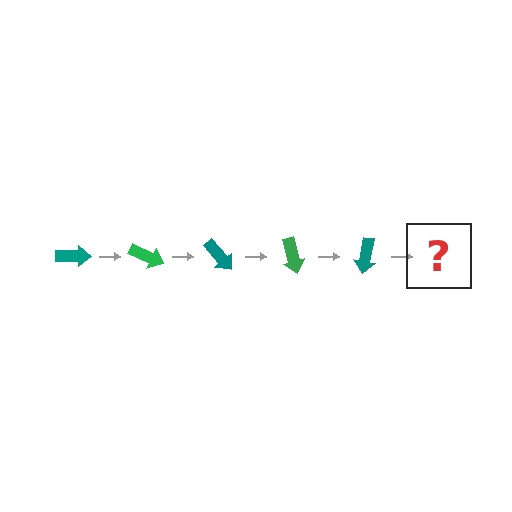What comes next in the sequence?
The next element should be a green arrow, rotated 125 degrees from the start.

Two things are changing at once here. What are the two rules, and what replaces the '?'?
The two rules are that it rotates 25 degrees each step and the color cycles through teal and green. The '?' should be a green arrow, rotated 125 degrees from the start.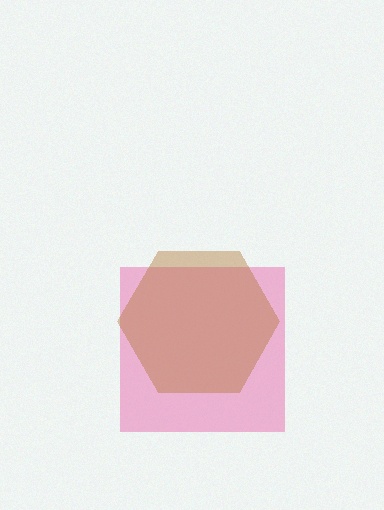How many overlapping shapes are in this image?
There are 2 overlapping shapes in the image.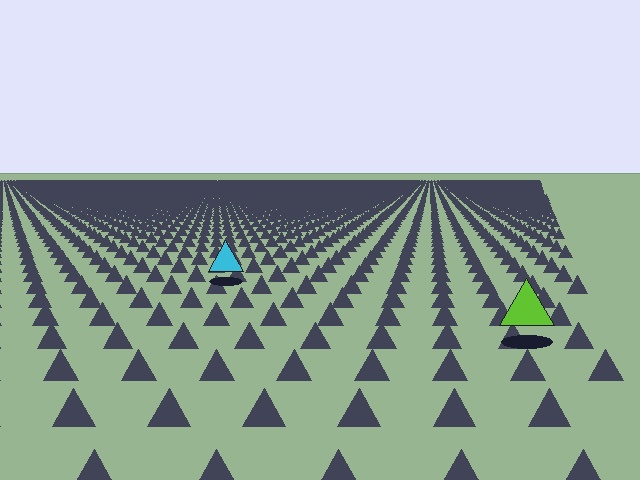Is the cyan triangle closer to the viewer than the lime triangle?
No. The lime triangle is closer — you can tell from the texture gradient: the ground texture is coarser near it.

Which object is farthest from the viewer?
The cyan triangle is farthest from the viewer. It appears smaller and the ground texture around it is denser.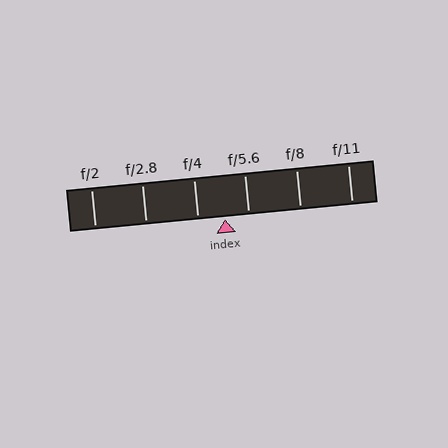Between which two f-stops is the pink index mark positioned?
The index mark is between f/4 and f/5.6.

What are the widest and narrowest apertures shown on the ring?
The widest aperture shown is f/2 and the narrowest is f/11.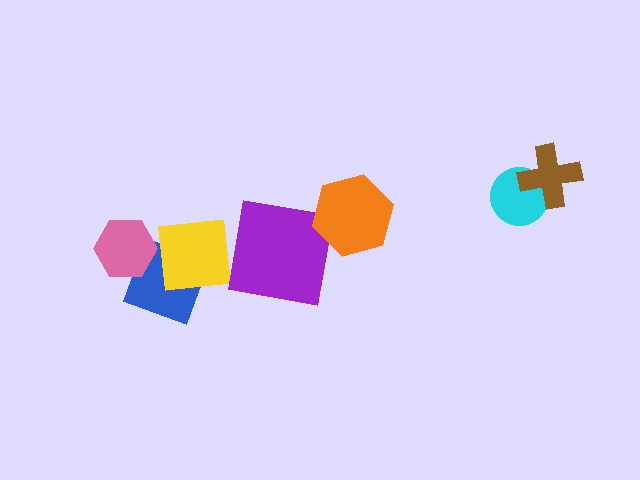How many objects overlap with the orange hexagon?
0 objects overlap with the orange hexagon.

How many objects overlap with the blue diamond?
2 objects overlap with the blue diamond.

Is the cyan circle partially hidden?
Yes, it is partially covered by another shape.